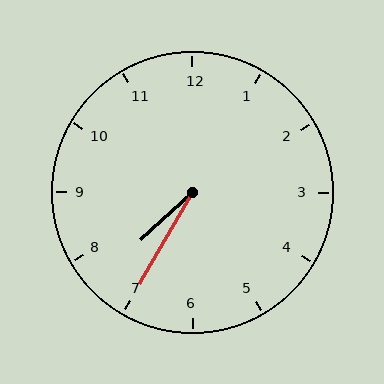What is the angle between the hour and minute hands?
Approximately 18 degrees.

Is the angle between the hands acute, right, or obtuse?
It is acute.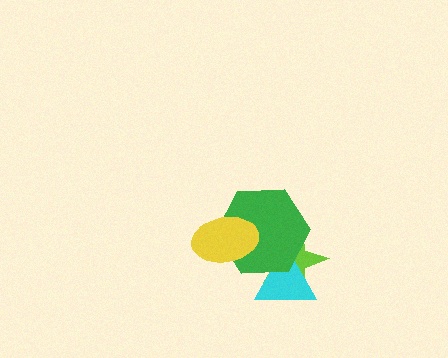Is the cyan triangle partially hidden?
Yes, it is partially covered by another shape.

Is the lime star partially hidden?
Yes, it is partially covered by another shape.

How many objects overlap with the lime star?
2 objects overlap with the lime star.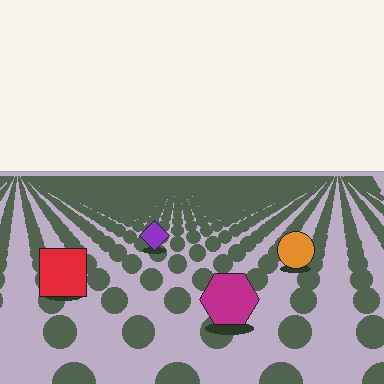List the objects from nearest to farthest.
From nearest to farthest: the magenta hexagon, the red square, the orange circle, the purple diamond.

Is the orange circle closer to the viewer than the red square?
No. The red square is closer — you can tell from the texture gradient: the ground texture is coarser near it.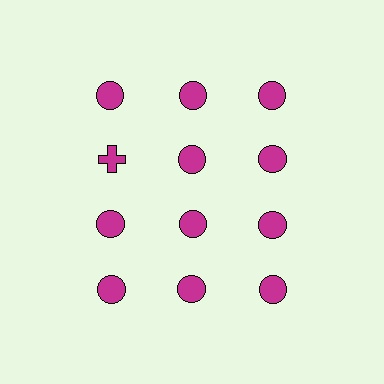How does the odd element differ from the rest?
It has a different shape: cross instead of circle.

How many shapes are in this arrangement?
There are 12 shapes arranged in a grid pattern.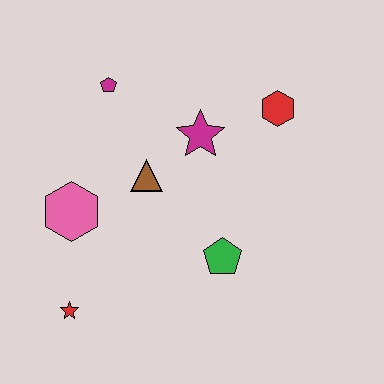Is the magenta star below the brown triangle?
No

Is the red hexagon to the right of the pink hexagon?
Yes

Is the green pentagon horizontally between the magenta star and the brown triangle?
No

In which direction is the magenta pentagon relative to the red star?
The magenta pentagon is above the red star.